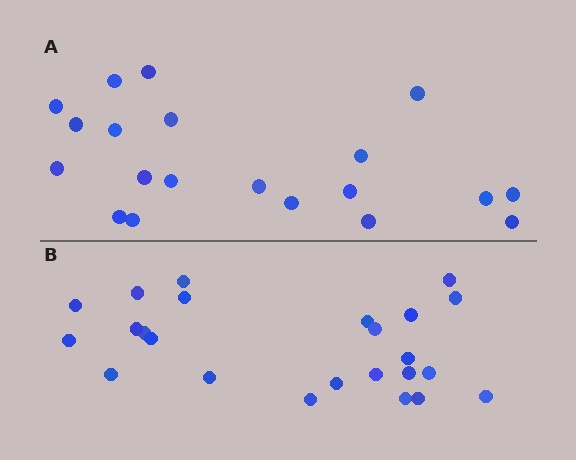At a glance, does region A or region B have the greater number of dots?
Region B (the bottom region) has more dots.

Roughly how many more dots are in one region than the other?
Region B has about 4 more dots than region A.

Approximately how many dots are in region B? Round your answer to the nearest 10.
About 20 dots. (The exact count is 24, which rounds to 20.)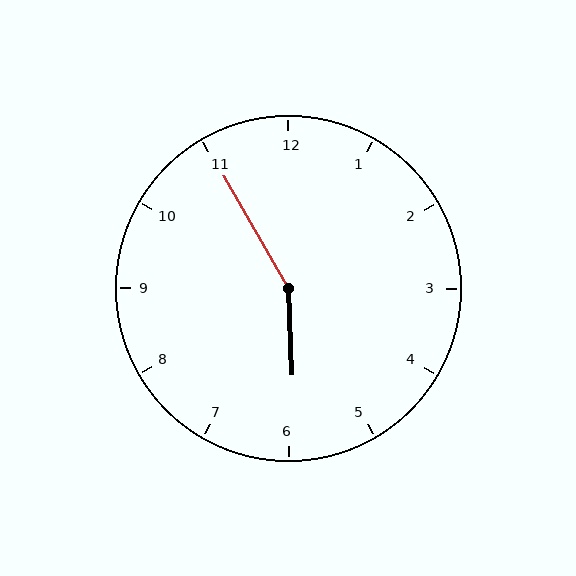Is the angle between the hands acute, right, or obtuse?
It is obtuse.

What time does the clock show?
5:55.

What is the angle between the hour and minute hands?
Approximately 152 degrees.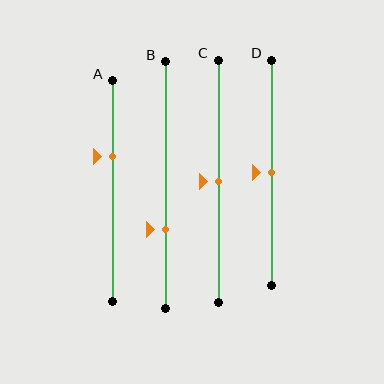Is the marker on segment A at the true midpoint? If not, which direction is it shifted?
No, the marker on segment A is shifted upward by about 15% of the segment length.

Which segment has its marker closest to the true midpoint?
Segment C has its marker closest to the true midpoint.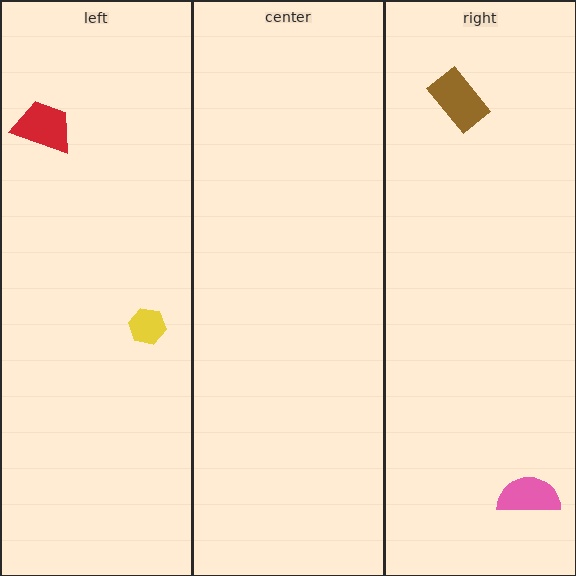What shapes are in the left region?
The red trapezoid, the yellow hexagon.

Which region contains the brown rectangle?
The right region.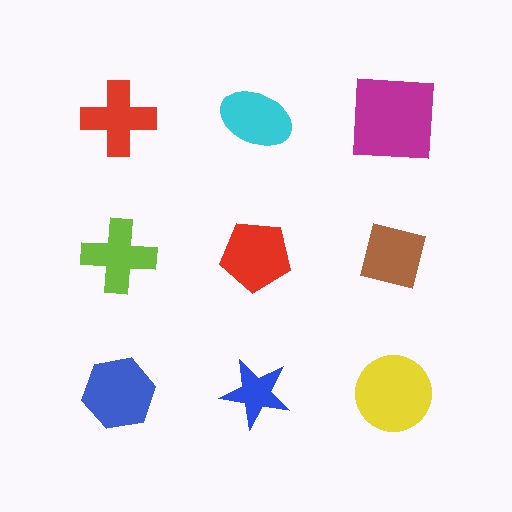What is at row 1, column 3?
A magenta square.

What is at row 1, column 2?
A cyan ellipse.